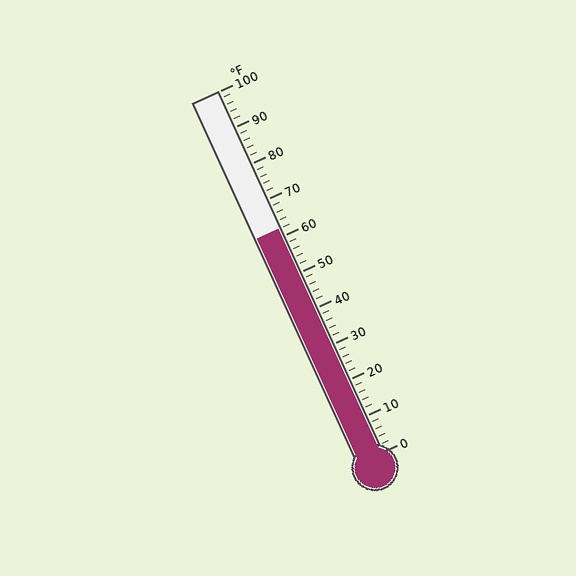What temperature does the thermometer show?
The thermometer shows approximately 62°F.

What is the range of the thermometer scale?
The thermometer scale ranges from 0°F to 100°F.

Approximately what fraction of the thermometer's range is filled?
The thermometer is filled to approximately 60% of its range.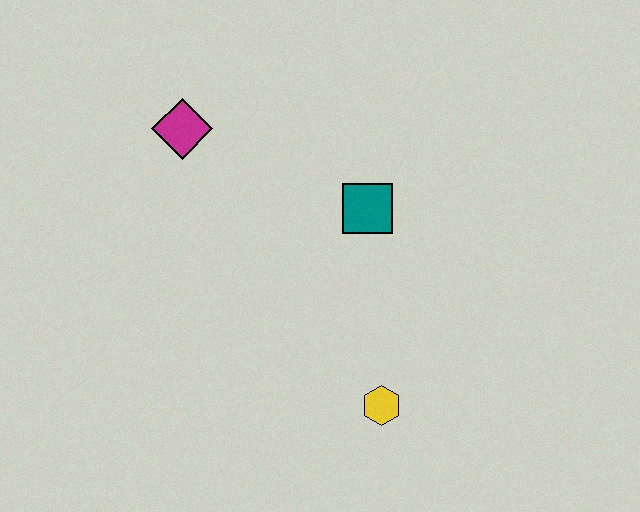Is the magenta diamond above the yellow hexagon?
Yes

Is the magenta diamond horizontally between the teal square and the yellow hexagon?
No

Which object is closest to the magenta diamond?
The teal square is closest to the magenta diamond.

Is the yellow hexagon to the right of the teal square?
Yes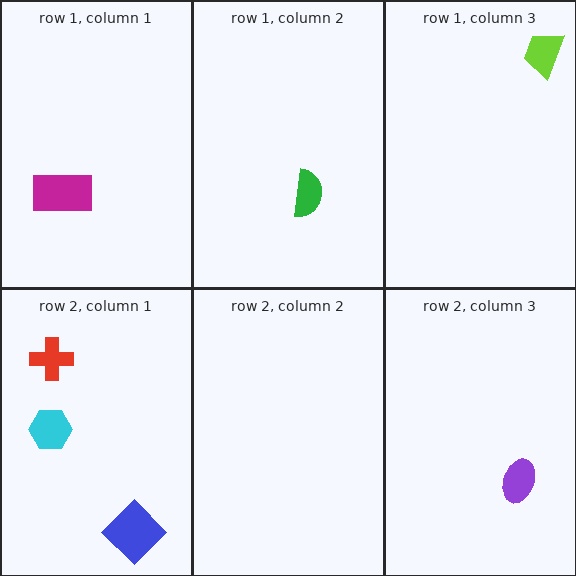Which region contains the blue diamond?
The row 2, column 1 region.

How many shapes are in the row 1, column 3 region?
1.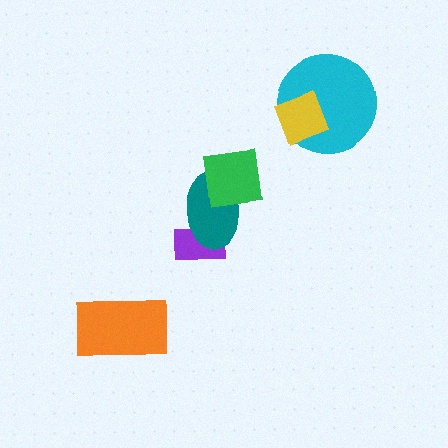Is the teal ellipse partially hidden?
Yes, it is partially covered by another shape.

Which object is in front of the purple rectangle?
The teal ellipse is in front of the purple rectangle.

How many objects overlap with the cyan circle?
1 object overlaps with the cyan circle.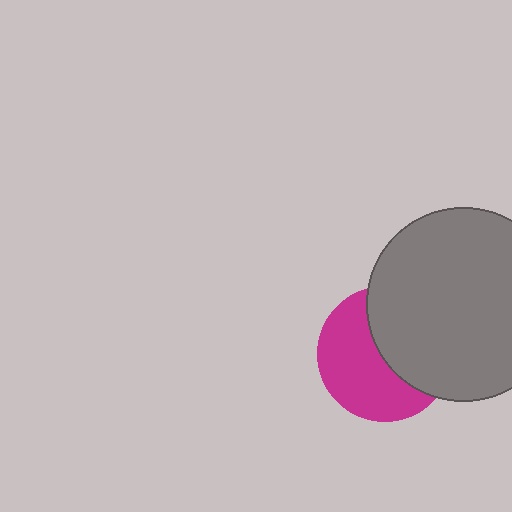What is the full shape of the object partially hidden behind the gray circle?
The partially hidden object is a magenta circle.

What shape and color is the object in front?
The object in front is a gray circle.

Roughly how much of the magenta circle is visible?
About half of it is visible (roughly 53%).